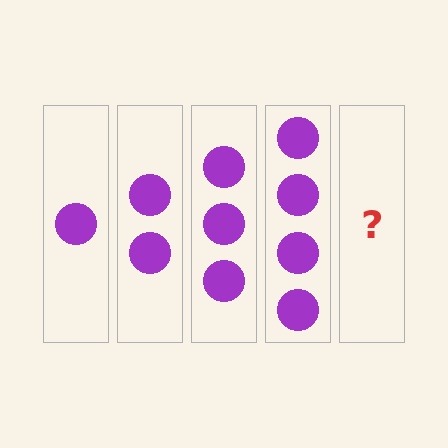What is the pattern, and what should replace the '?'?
The pattern is that each step adds one more circle. The '?' should be 5 circles.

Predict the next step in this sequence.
The next step is 5 circles.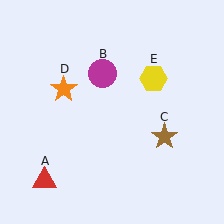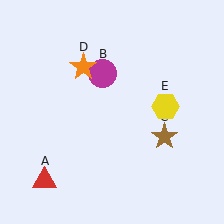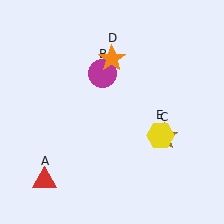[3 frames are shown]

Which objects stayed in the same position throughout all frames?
Red triangle (object A) and magenta circle (object B) and brown star (object C) remained stationary.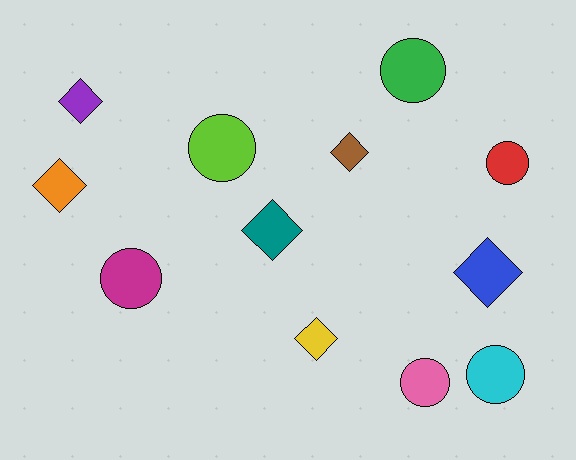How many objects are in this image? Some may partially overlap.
There are 12 objects.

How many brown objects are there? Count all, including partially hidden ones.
There is 1 brown object.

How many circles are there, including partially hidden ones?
There are 6 circles.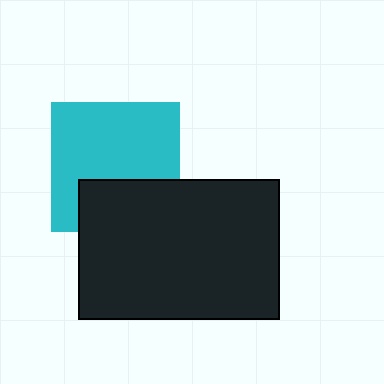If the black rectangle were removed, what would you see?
You would see the complete cyan square.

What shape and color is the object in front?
The object in front is a black rectangle.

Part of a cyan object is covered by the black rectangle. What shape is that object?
It is a square.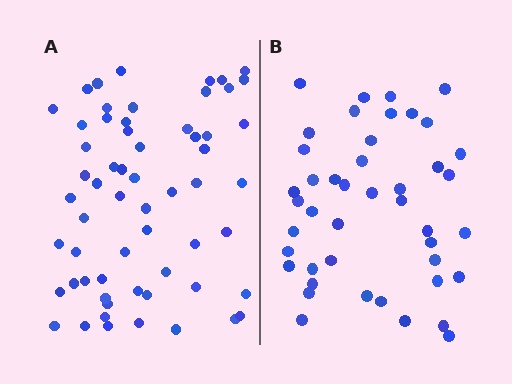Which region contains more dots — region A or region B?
Region A (the left region) has more dots.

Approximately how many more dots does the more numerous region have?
Region A has approximately 15 more dots than region B.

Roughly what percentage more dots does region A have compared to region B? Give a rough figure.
About 35% more.